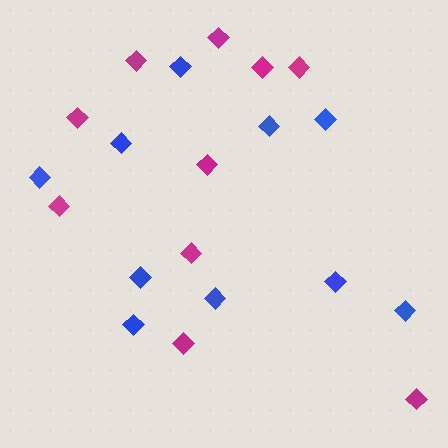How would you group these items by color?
There are 2 groups: one group of magenta diamonds (10) and one group of blue diamonds (10).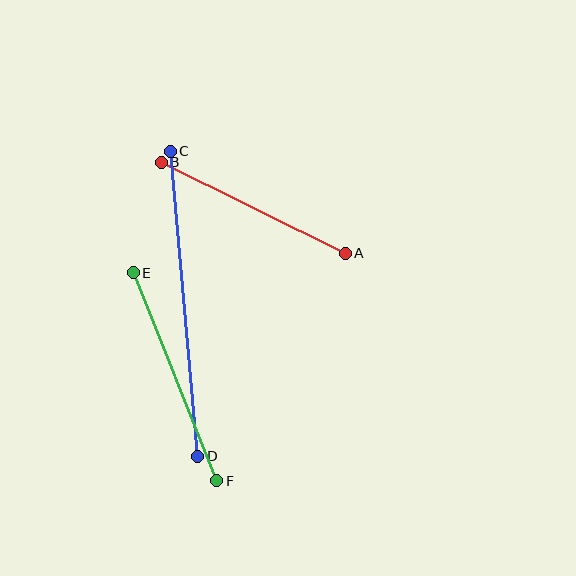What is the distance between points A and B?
The distance is approximately 205 pixels.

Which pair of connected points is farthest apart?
Points C and D are farthest apart.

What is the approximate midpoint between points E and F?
The midpoint is at approximately (175, 377) pixels.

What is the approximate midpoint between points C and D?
The midpoint is at approximately (184, 304) pixels.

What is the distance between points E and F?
The distance is approximately 225 pixels.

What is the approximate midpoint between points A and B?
The midpoint is at approximately (253, 208) pixels.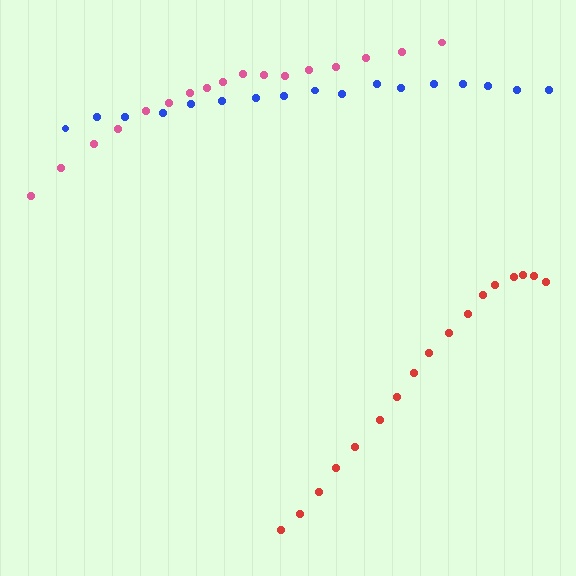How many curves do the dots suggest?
There are 3 distinct paths.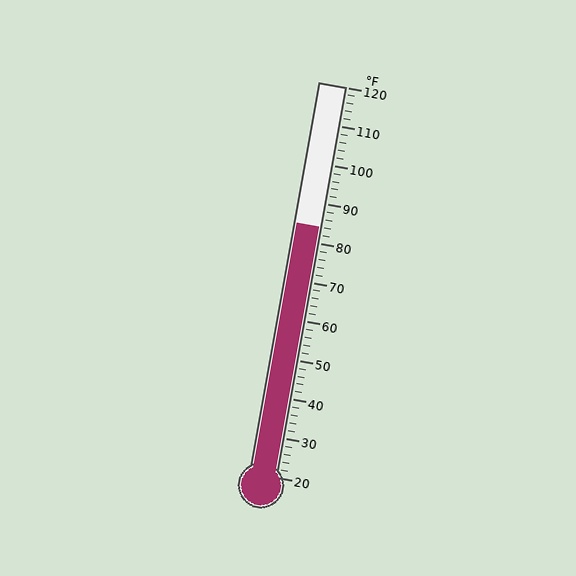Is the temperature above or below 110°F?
The temperature is below 110°F.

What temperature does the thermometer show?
The thermometer shows approximately 84°F.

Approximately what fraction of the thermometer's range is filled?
The thermometer is filled to approximately 65% of its range.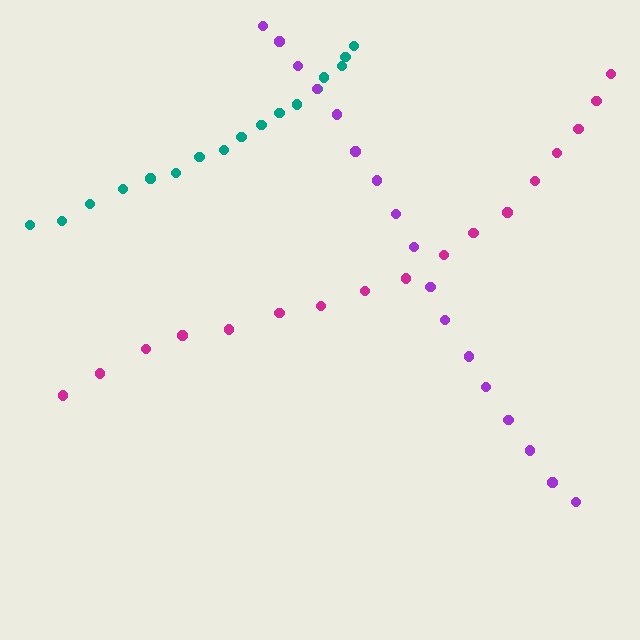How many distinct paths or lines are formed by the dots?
There are 3 distinct paths.